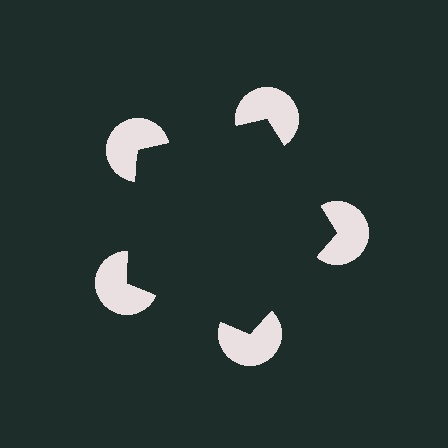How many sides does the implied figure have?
5 sides.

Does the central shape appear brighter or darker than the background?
It typically appears slightly darker than the background, even though no actual brightness change is drawn.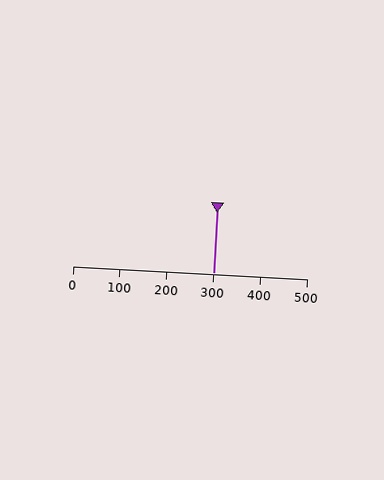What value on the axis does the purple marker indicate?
The marker indicates approximately 300.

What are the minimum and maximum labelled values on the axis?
The axis runs from 0 to 500.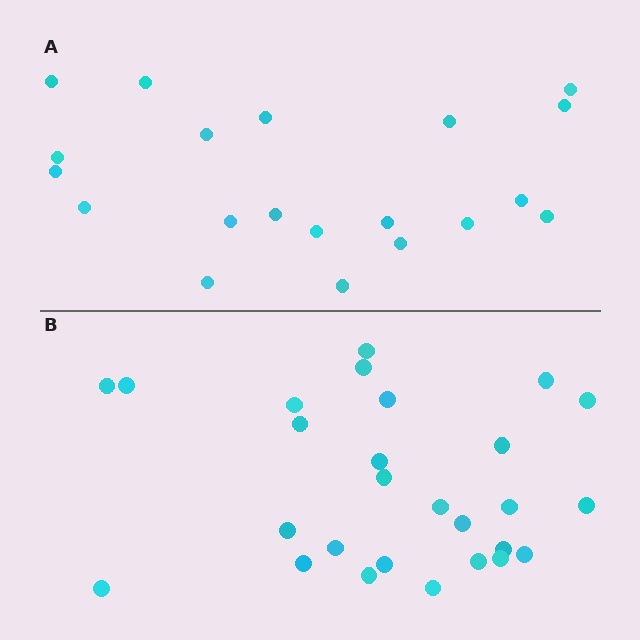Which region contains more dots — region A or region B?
Region B (the bottom region) has more dots.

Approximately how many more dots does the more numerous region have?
Region B has roughly 8 or so more dots than region A.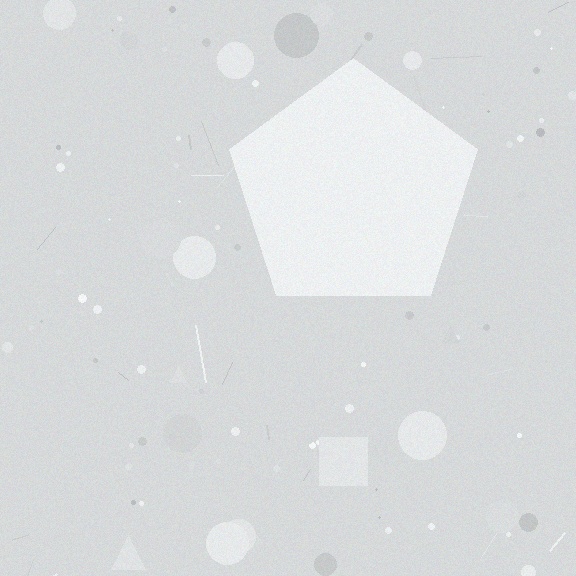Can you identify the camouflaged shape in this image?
The camouflaged shape is a pentagon.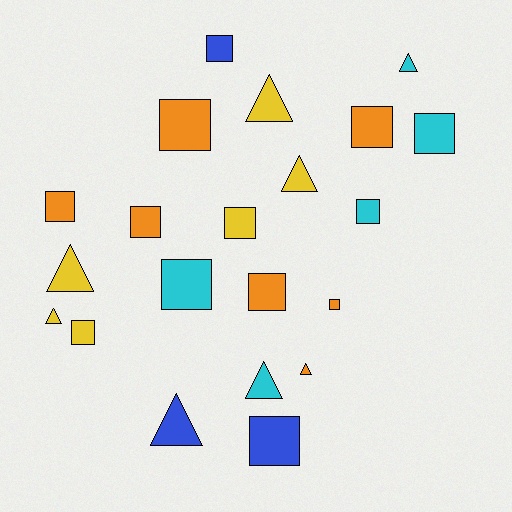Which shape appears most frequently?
Square, with 13 objects.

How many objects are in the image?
There are 21 objects.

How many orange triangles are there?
There is 1 orange triangle.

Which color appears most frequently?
Orange, with 7 objects.